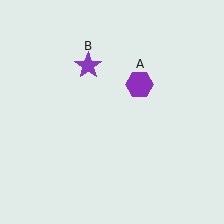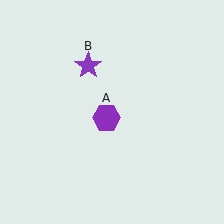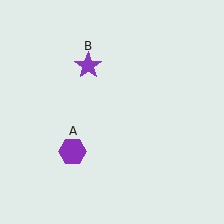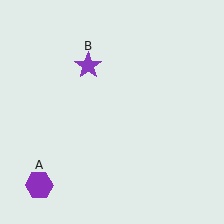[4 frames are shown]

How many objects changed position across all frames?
1 object changed position: purple hexagon (object A).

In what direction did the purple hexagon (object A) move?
The purple hexagon (object A) moved down and to the left.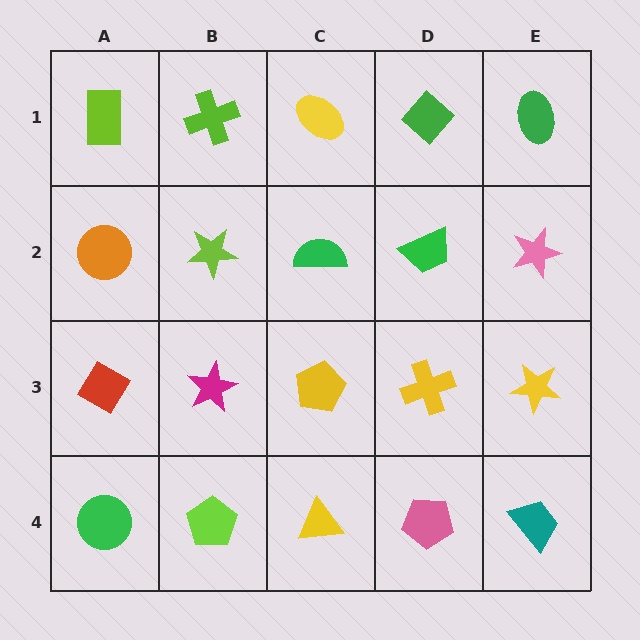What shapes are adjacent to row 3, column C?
A green semicircle (row 2, column C), a yellow triangle (row 4, column C), a magenta star (row 3, column B), a yellow cross (row 3, column D).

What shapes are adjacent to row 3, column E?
A pink star (row 2, column E), a teal trapezoid (row 4, column E), a yellow cross (row 3, column D).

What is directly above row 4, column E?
A yellow star.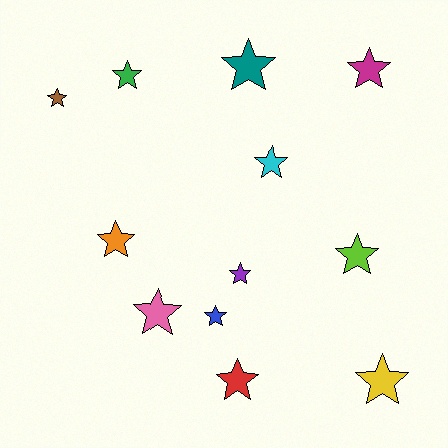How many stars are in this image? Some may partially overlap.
There are 12 stars.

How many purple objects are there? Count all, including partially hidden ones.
There is 1 purple object.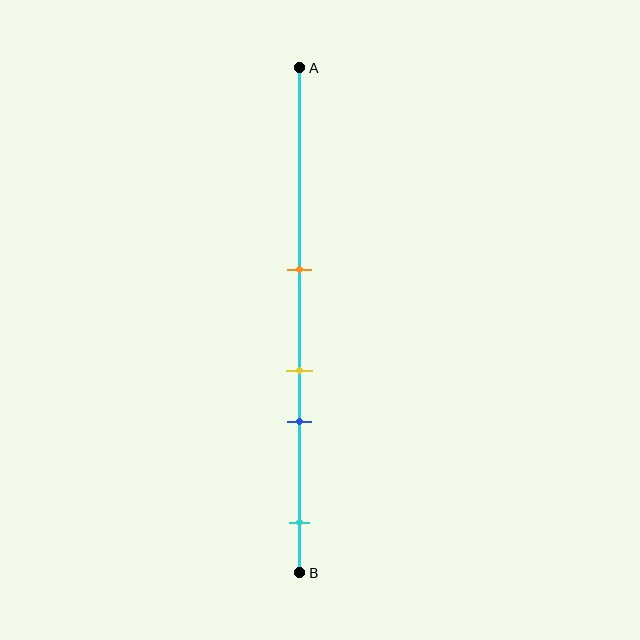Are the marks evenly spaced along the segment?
No, the marks are not evenly spaced.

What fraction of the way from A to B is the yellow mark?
The yellow mark is approximately 60% (0.6) of the way from A to B.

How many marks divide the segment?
There are 4 marks dividing the segment.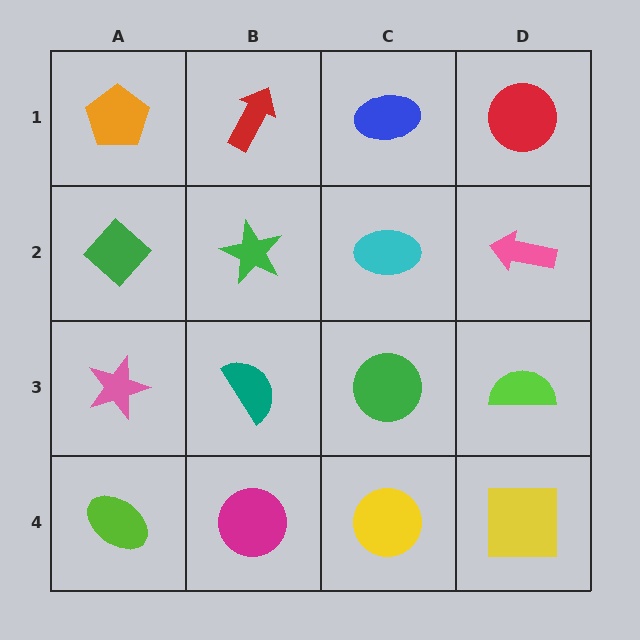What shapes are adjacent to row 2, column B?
A red arrow (row 1, column B), a teal semicircle (row 3, column B), a green diamond (row 2, column A), a cyan ellipse (row 2, column C).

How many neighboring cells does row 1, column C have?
3.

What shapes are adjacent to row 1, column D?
A pink arrow (row 2, column D), a blue ellipse (row 1, column C).